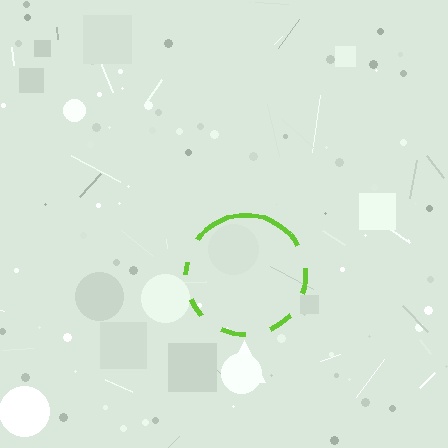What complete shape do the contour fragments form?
The contour fragments form a circle.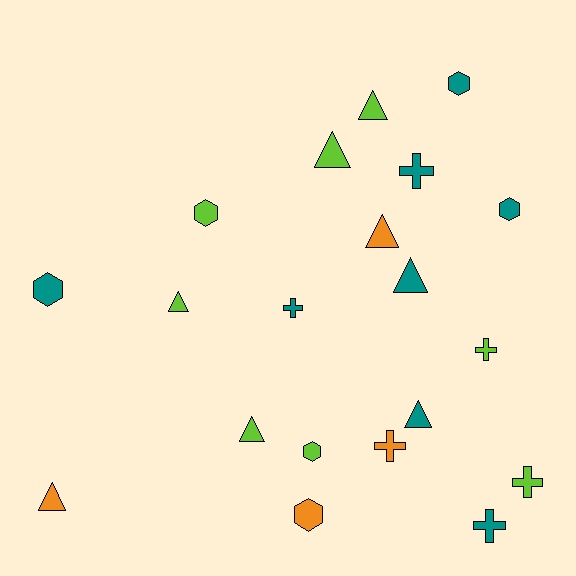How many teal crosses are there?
There are 3 teal crosses.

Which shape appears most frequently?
Triangle, with 8 objects.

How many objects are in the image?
There are 20 objects.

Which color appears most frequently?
Lime, with 8 objects.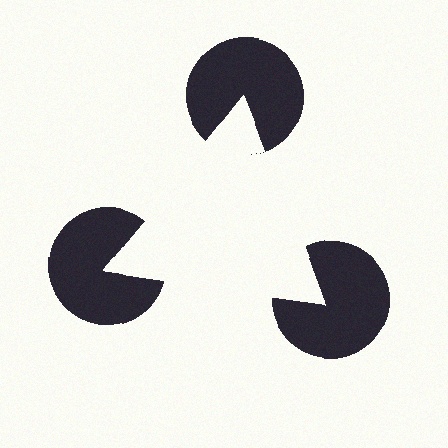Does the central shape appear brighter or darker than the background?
It typically appears slightly brighter than the background, even though no actual brightness change is drawn.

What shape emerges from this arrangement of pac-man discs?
An illusory triangle — its edges are inferred from the aligned wedge cuts in the pac-man discs, not physically drawn.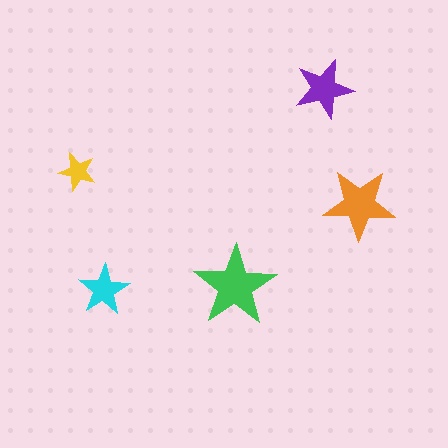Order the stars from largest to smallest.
the green one, the orange one, the purple one, the cyan one, the yellow one.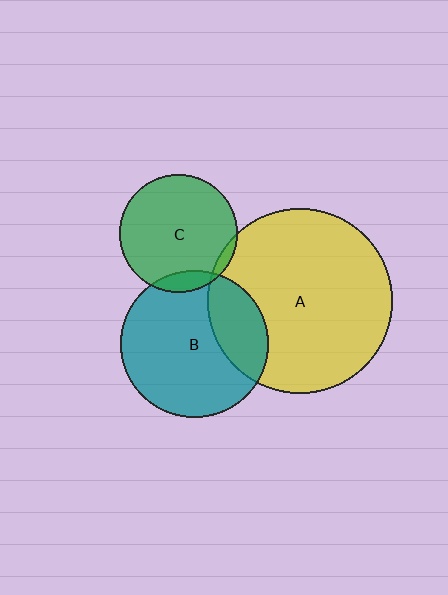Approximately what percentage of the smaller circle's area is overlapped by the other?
Approximately 10%.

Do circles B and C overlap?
Yes.